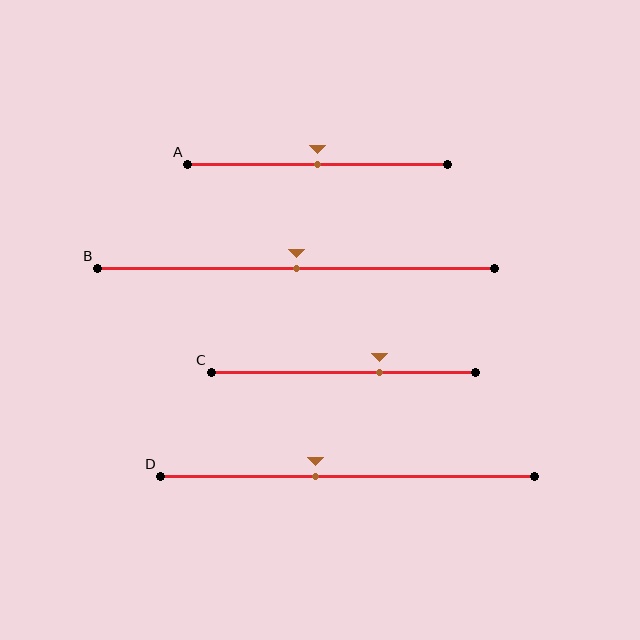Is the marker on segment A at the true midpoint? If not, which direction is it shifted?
Yes, the marker on segment A is at the true midpoint.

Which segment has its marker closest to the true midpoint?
Segment A has its marker closest to the true midpoint.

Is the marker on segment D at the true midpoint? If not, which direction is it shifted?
No, the marker on segment D is shifted to the left by about 8% of the segment length.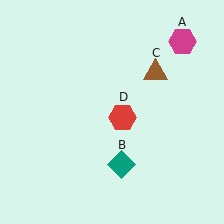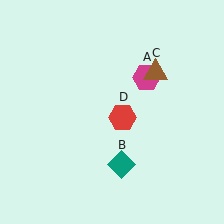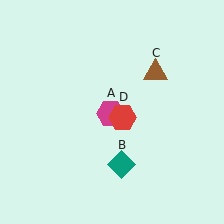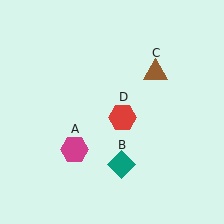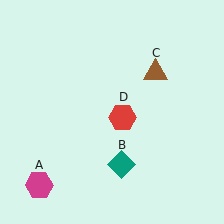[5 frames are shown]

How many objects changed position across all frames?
1 object changed position: magenta hexagon (object A).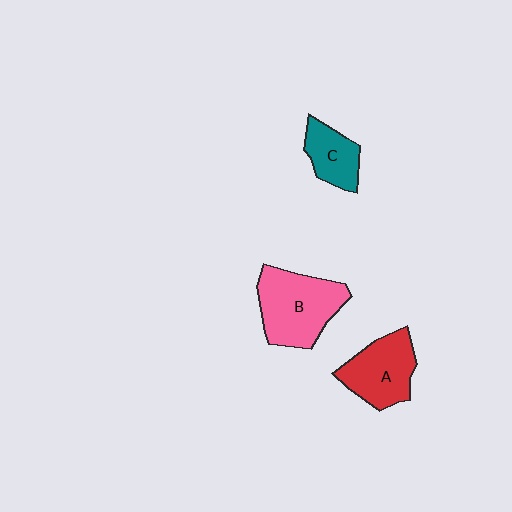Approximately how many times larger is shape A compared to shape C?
Approximately 1.5 times.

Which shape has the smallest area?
Shape C (teal).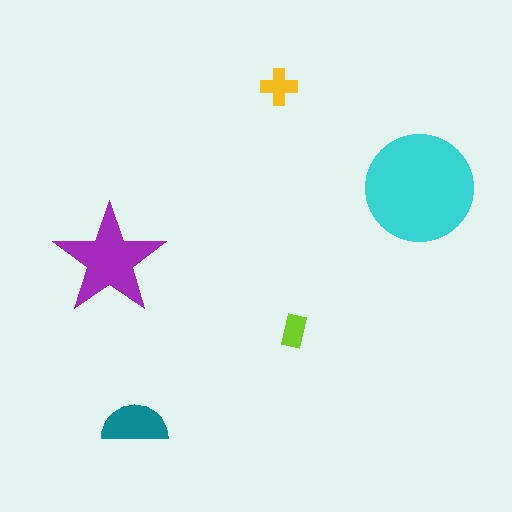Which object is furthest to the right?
The cyan circle is rightmost.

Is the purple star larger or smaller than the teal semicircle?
Larger.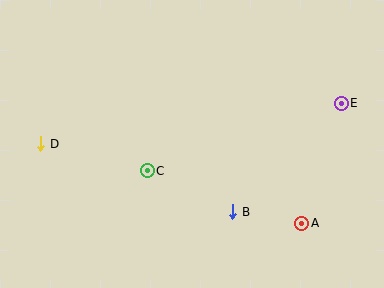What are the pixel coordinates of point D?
Point D is at (41, 144).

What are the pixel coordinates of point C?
Point C is at (147, 171).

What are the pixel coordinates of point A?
Point A is at (302, 223).